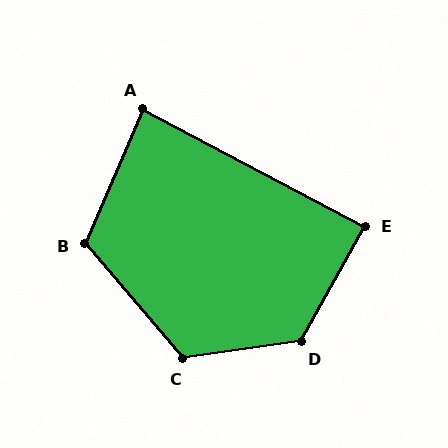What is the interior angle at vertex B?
Approximately 116 degrees (obtuse).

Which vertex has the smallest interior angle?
A, at approximately 86 degrees.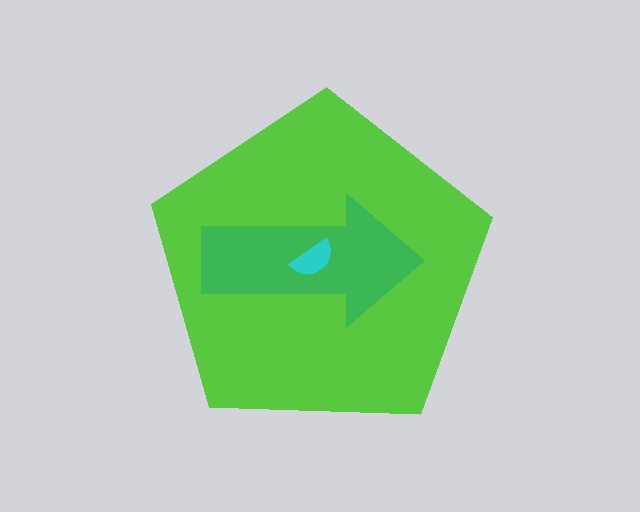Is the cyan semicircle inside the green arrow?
Yes.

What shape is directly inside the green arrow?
The cyan semicircle.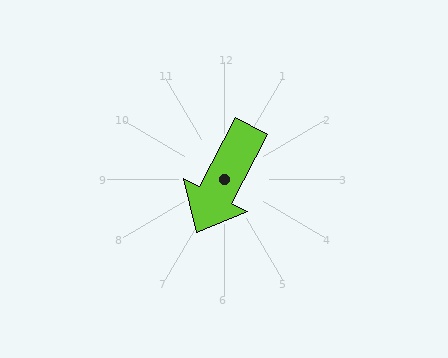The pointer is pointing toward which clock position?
Roughly 7 o'clock.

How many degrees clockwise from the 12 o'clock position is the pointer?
Approximately 208 degrees.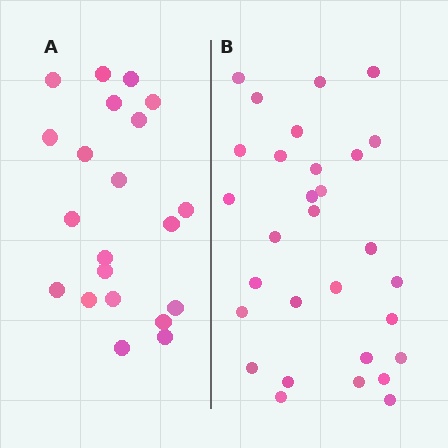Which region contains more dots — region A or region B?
Region B (the right region) has more dots.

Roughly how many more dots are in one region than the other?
Region B has roughly 8 or so more dots than region A.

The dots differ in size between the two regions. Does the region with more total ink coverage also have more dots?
No. Region A has more total ink coverage because its dots are larger, but region B actually contains more individual dots. Total area can be misleading — the number of items is what matters here.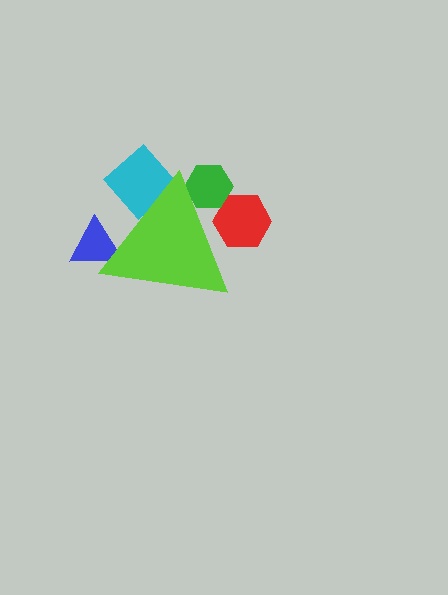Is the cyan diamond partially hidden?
Yes, the cyan diamond is partially hidden behind the lime triangle.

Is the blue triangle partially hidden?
Yes, the blue triangle is partially hidden behind the lime triangle.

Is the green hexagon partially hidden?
Yes, the green hexagon is partially hidden behind the lime triangle.